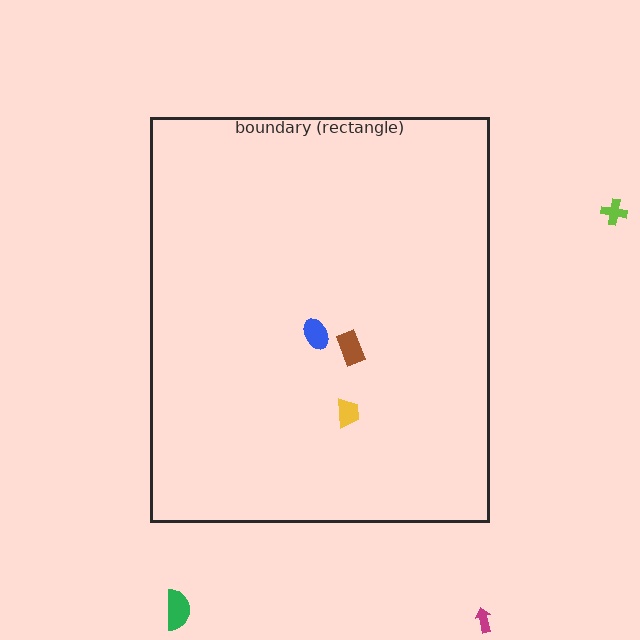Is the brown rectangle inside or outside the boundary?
Inside.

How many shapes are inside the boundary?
3 inside, 3 outside.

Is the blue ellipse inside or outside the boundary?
Inside.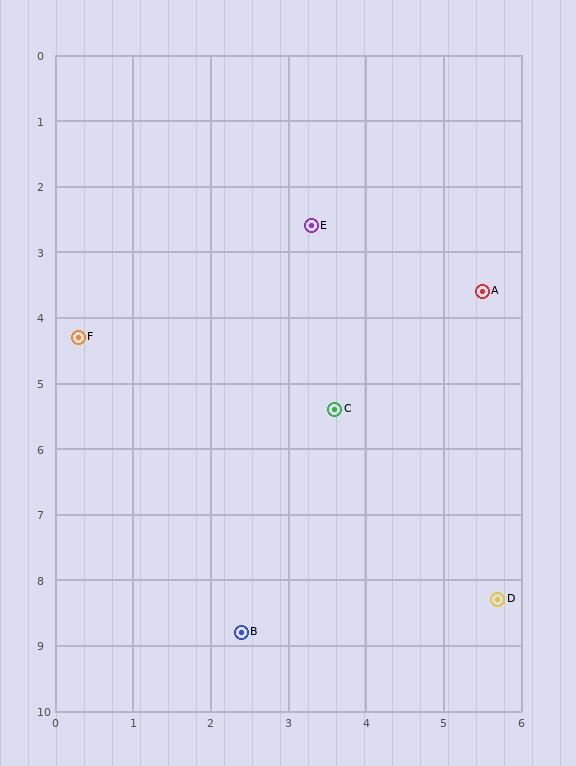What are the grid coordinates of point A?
Point A is at approximately (5.5, 3.6).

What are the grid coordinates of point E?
Point E is at approximately (3.3, 2.6).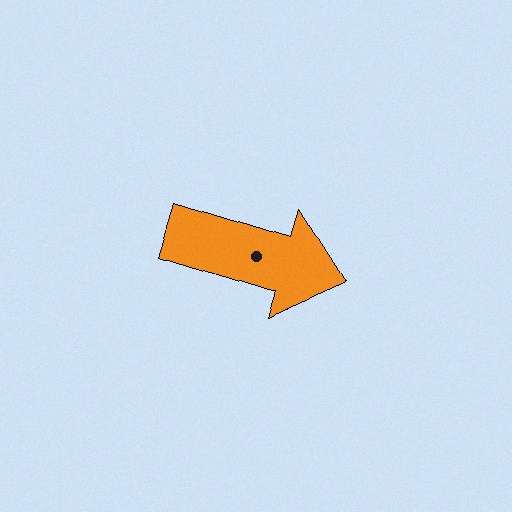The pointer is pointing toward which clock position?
Roughly 4 o'clock.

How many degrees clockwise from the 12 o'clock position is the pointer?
Approximately 107 degrees.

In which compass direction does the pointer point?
East.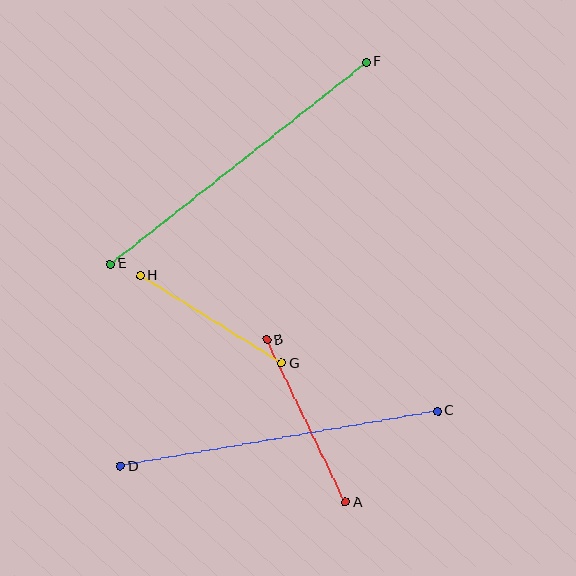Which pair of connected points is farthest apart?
Points E and F are farthest apart.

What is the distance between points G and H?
The distance is approximately 166 pixels.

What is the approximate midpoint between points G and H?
The midpoint is at approximately (211, 319) pixels.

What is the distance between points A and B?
The distance is approximately 180 pixels.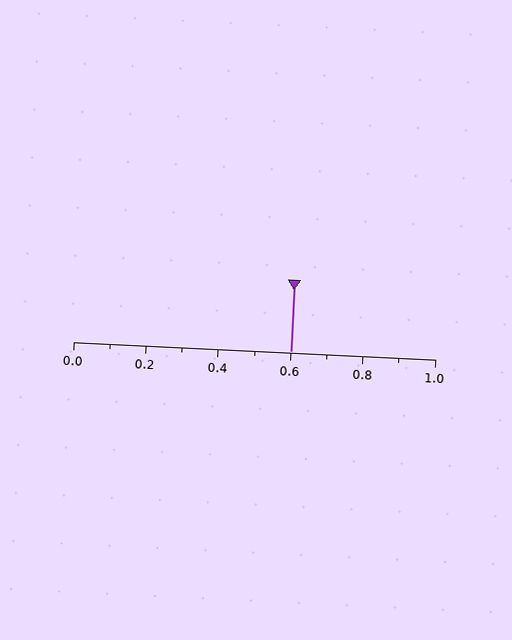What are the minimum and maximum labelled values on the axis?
The axis runs from 0.0 to 1.0.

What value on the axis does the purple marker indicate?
The marker indicates approximately 0.6.